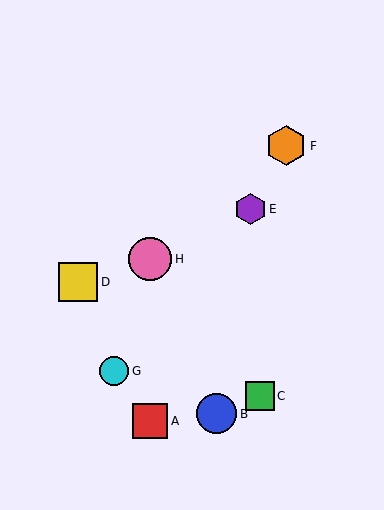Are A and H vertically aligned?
Yes, both are at x≈150.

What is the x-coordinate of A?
Object A is at x≈150.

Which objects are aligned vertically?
Objects A, H are aligned vertically.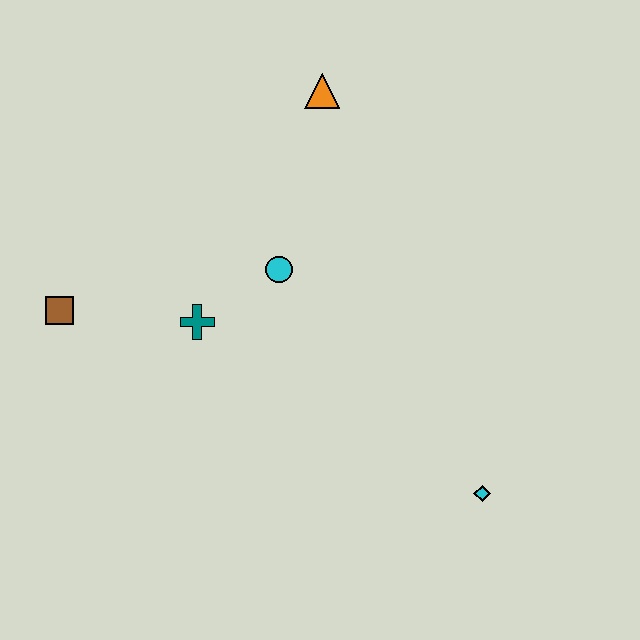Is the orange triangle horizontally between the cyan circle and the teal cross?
No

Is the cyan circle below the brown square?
No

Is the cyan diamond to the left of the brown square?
No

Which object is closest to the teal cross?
The cyan circle is closest to the teal cross.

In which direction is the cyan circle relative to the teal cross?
The cyan circle is to the right of the teal cross.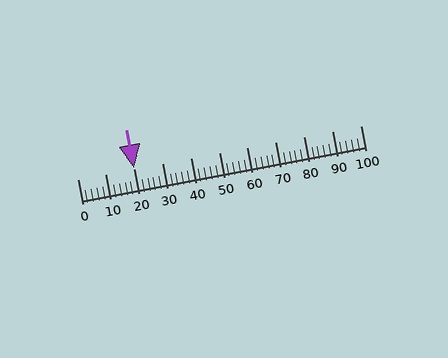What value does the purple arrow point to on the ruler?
The purple arrow points to approximately 20.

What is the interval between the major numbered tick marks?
The major tick marks are spaced 10 units apart.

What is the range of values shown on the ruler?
The ruler shows values from 0 to 100.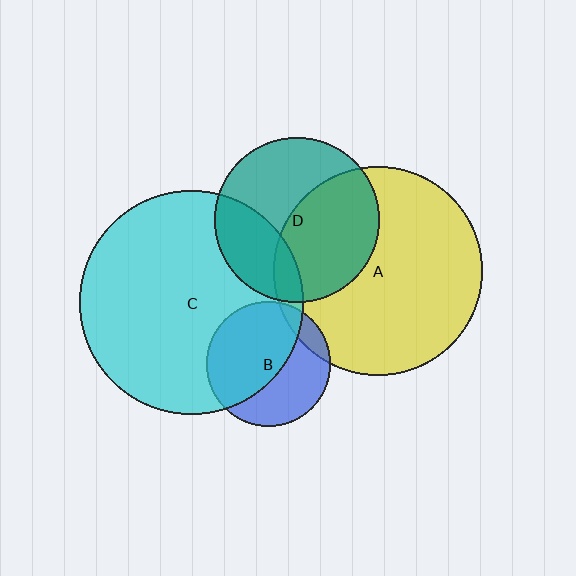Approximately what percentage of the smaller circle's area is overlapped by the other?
Approximately 5%.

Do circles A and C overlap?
Yes.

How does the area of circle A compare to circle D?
Approximately 1.6 times.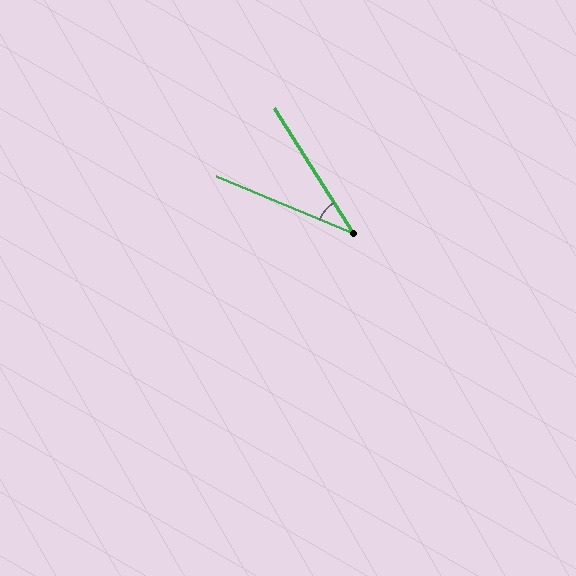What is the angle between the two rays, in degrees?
Approximately 35 degrees.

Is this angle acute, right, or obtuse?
It is acute.